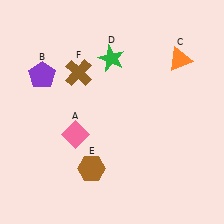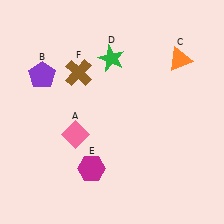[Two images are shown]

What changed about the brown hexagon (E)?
In Image 1, E is brown. In Image 2, it changed to magenta.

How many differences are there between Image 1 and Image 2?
There is 1 difference between the two images.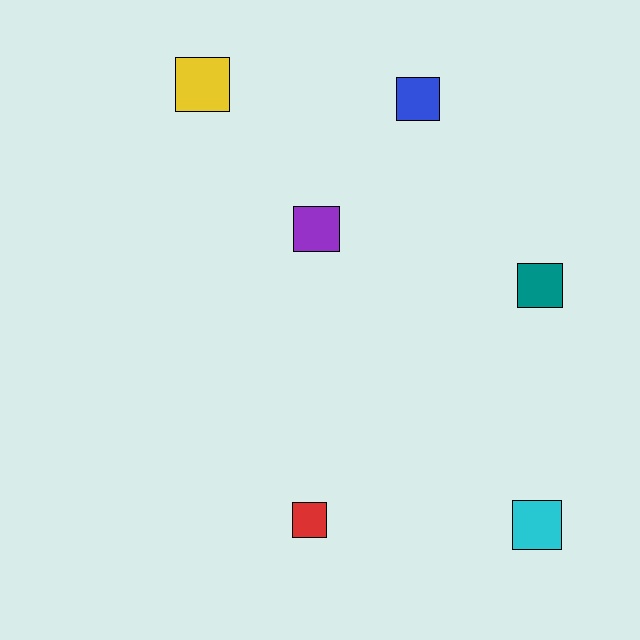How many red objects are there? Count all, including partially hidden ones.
There is 1 red object.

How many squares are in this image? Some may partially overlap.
There are 6 squares.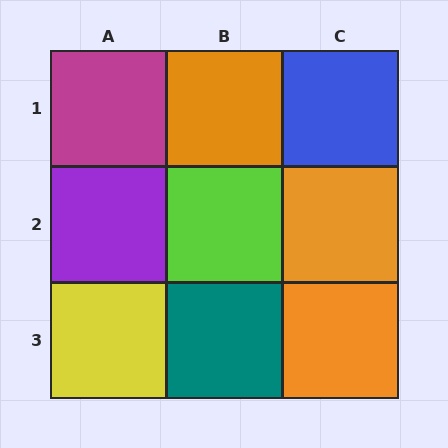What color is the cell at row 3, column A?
Yellow.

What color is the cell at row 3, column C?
Orange.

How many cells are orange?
3 cells are orange.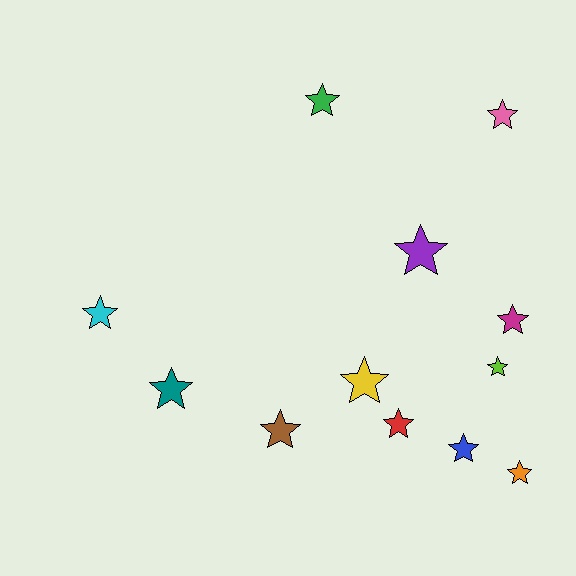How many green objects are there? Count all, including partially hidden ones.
There is 1 green object.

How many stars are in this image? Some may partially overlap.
There are 12 stars.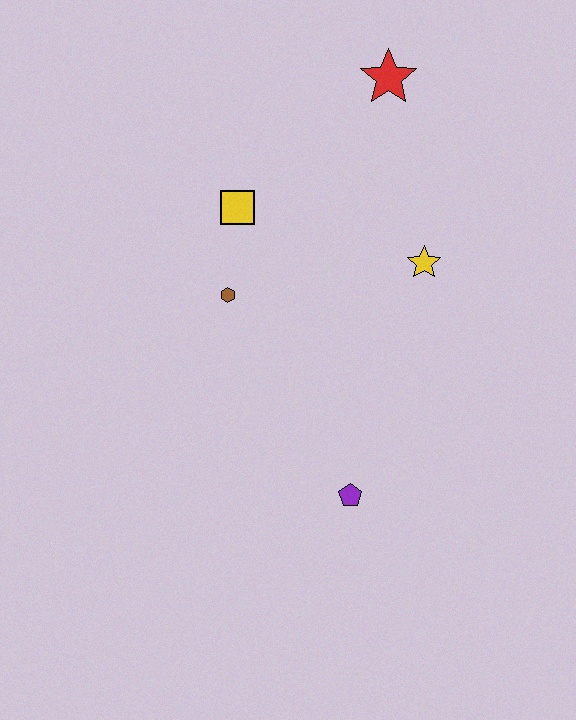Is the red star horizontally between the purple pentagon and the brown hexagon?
No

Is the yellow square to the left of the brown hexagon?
No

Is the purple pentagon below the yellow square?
Yes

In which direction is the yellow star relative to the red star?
The yellow star is below the red star.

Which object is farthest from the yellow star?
The purple pentagon is farthest from the yellow star.